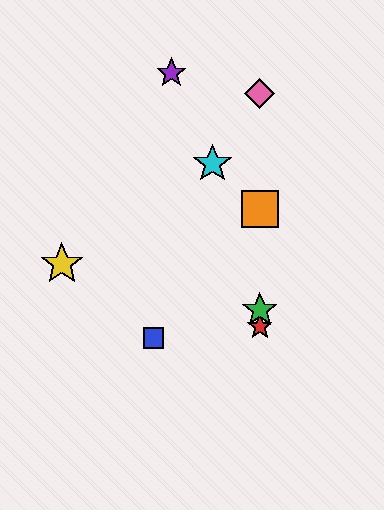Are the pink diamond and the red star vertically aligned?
Yes, both are at x≈260.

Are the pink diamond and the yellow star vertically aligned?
No, the pink diamond is at x≈260 and the yellow star is at x≈62.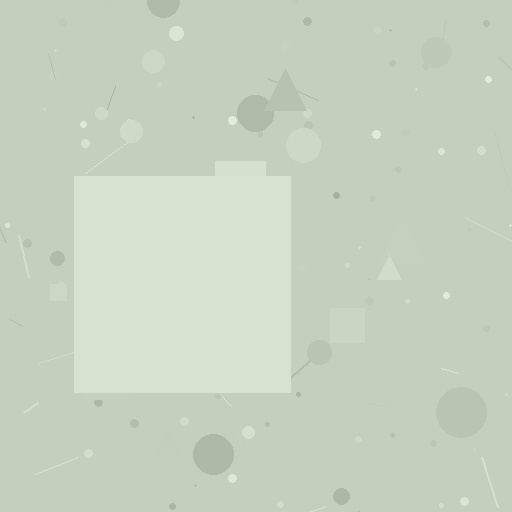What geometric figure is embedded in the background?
A square is embedded in the background.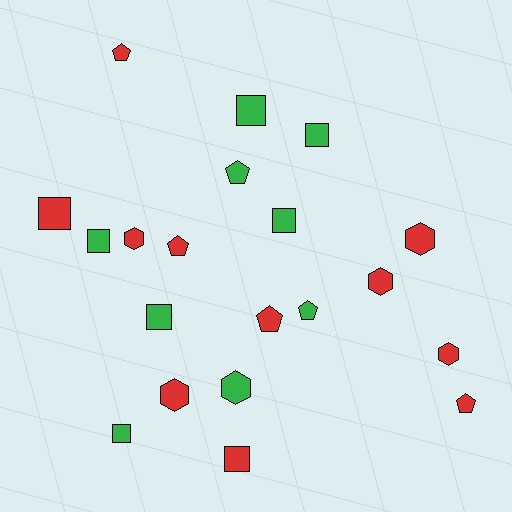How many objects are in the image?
There are 20 objects.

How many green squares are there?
There are 6 green squares.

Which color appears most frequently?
Red, with 11 objects.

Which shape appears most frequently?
Square, with 8 objects.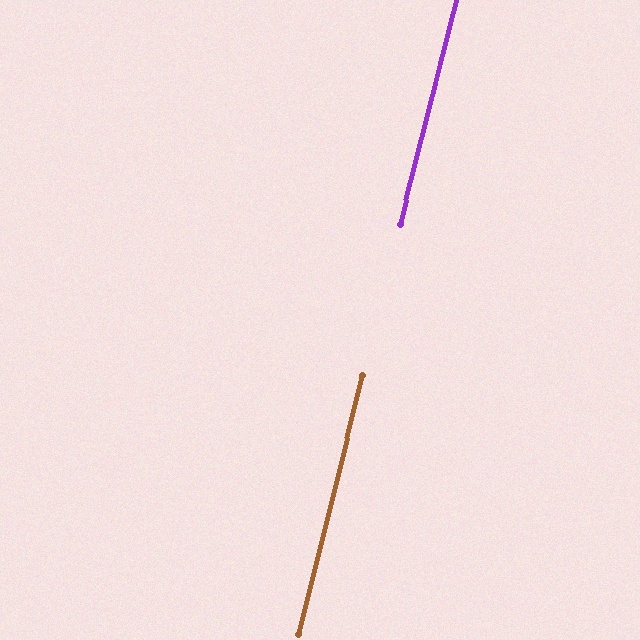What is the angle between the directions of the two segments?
Approximately 0 degrees.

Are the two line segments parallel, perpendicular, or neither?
Parallel — their directions differ by only 0.1°.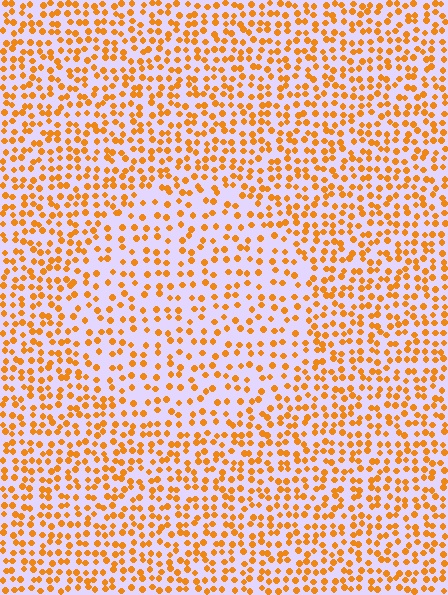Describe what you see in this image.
The image contains small orange elements arranged at two different densities. A circle-shaped region is visible where the elements are less densely packed than the surrounding area.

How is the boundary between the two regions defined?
The boundary is defined by a change in element density (approximately 1.6x ratio). All elements are the same color, size, and shape.